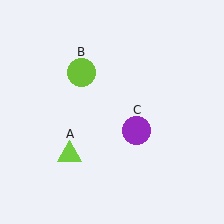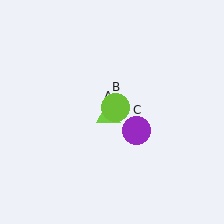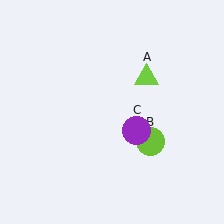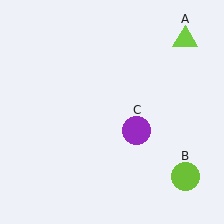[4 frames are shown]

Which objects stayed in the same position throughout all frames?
Purple circle (object C) remained stationary.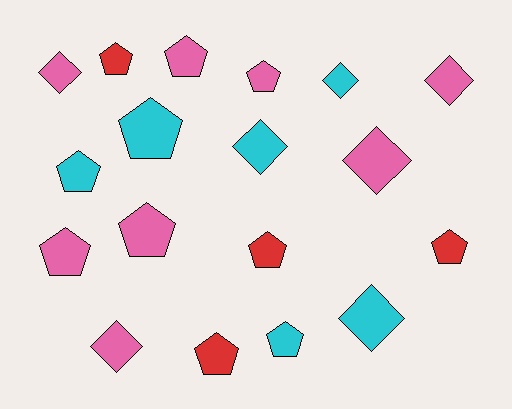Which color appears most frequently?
Pink, with 8 objects.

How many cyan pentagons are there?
There are 3 cyan pentagons.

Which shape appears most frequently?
Pentagon, with 11 objects.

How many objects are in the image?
There are 18 objects.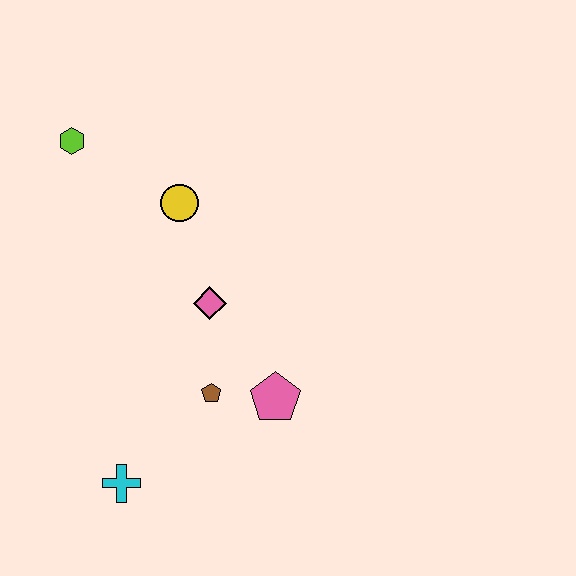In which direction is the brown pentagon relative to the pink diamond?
The brown pentagon is below the pink diamond.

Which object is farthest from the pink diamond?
The lime hexagon is farthest from the pink diamond.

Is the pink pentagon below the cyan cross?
No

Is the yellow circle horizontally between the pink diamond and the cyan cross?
Yes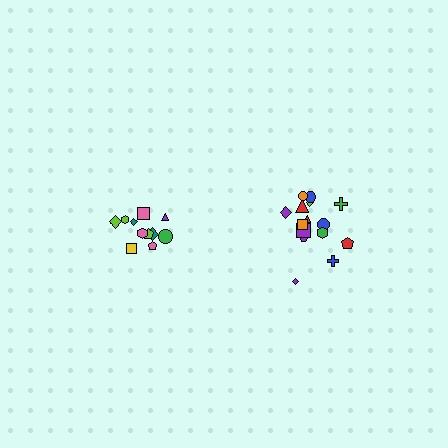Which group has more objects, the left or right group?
The right group.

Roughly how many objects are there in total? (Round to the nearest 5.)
Roughly 25 objects in total.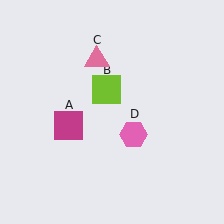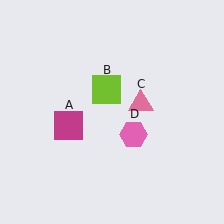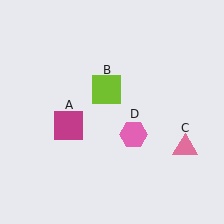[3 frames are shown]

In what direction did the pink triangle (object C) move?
The pink triangle (object C) moved down and to the right.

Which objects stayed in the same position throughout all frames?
Magenta square (object A) and lime square (object B) and pink hexagon (object D) remained stationary.